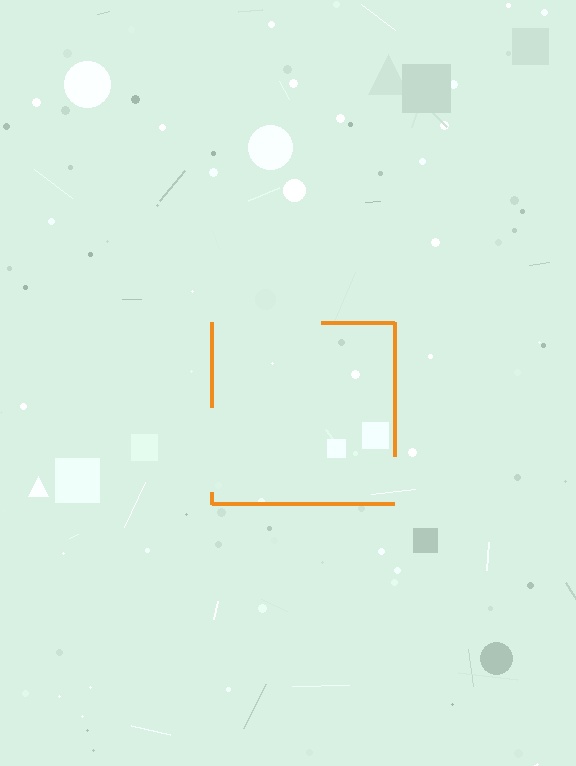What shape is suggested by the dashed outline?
The dashed outline suggests a square.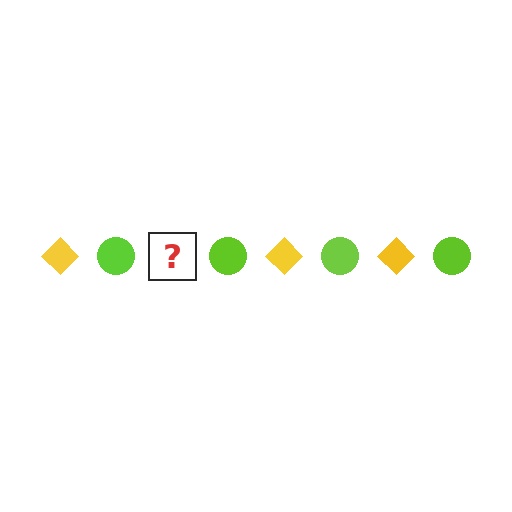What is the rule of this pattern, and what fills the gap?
The rule is that the pattern alternates between yellow diamond and lime circle. The gap should be filled with a yellow diamond.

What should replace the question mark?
The question mark should be replaced with a yellow diamond.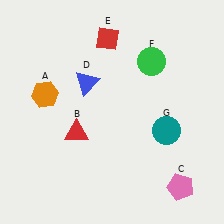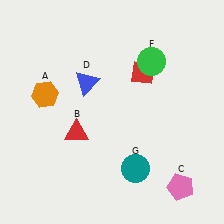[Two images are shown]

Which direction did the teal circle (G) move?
The teal circle (G) moved down.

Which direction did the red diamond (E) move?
The red diamond (E) moved right.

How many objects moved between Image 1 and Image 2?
2 objects moved between the two images.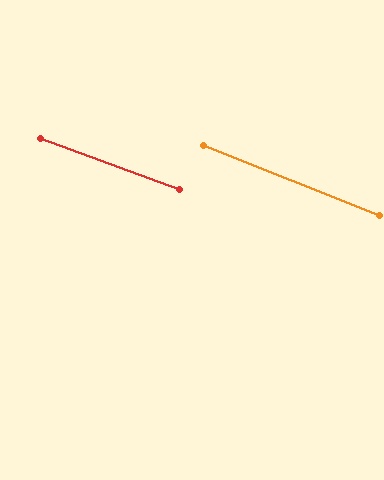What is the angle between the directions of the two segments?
Approximately 2 degrees.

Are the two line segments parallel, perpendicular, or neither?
Parallel — their directions differ by only 1.7°.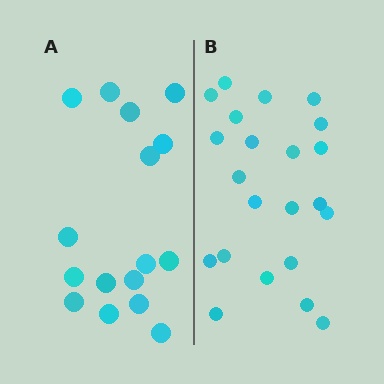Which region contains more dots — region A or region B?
Region B (the right region) has more dots.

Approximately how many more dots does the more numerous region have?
Region B has about 6 more dots than region A.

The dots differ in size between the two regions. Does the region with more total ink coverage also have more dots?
No. Region A has more total ink coverage because its dots are larger, but region B actually contains more individual dots. Total area can be misleading — the number of items is what matters here.